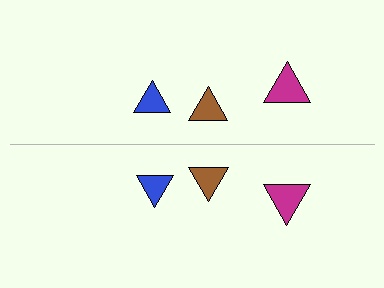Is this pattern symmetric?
Yes, this pattern has bilateral (reflection) symmetry.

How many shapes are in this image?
There are 6 shapes in this image.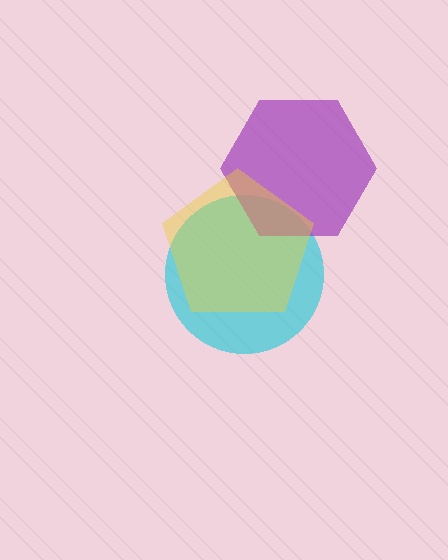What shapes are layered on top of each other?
The layered shapes are: a cyan circle, a purple hexagon, a yellow pentagon.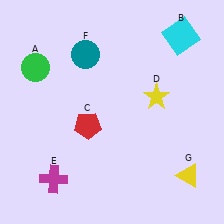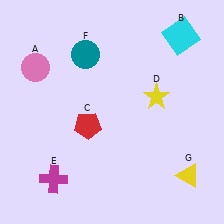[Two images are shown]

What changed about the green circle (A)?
In Image 1, A is green. In Image 2, it changed to pink.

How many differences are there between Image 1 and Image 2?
There is 1 difference between the two images.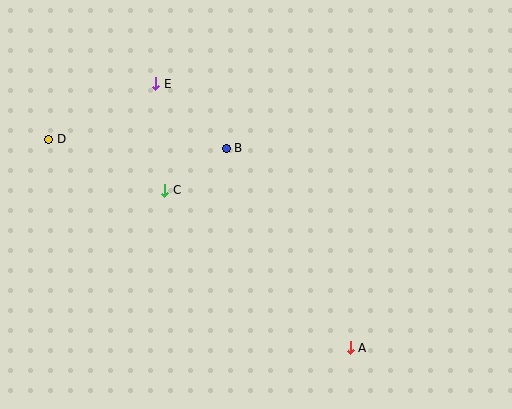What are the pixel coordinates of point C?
Point C is at (165, 190).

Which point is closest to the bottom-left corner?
Point C is closest to the bottom-left corner.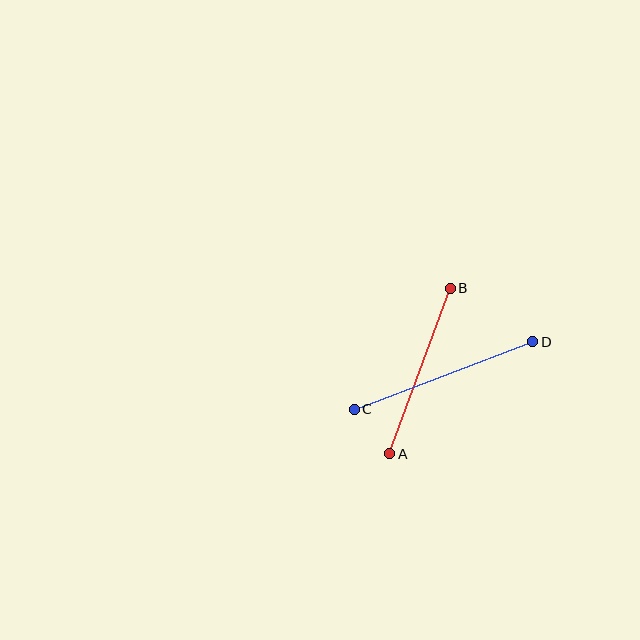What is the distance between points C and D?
The distance is approximately 191 pixels.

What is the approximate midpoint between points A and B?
The midpoint is at approximately (420, 371) pixels.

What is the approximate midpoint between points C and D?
The midpoint is at approximately (444, 375) pixels.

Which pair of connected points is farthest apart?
Points C and D are farthest apart.